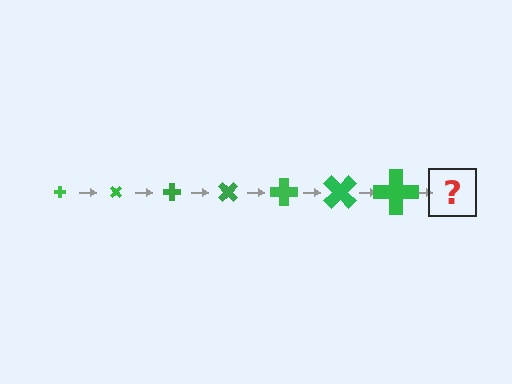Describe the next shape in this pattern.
It should be a cross, larger than the previous one and rotated 315 degrees from the start.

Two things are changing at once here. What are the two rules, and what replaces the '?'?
The two rules are that the cross grows larger each step and it rotates 45 degrees each step. The '?' should be a cross, larger than the previous one and rotated 315 degrees from the start.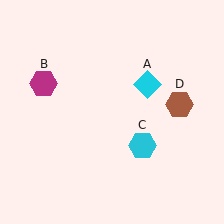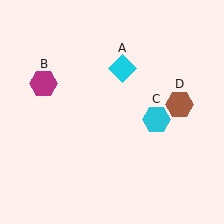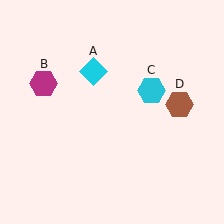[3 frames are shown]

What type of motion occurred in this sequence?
The cyan diamond (object A), cyan hexagon (object C) rotated counterclockwise around the center of the scene.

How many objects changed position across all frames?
2 objects changed position: cyan diamond (object A), cyan hexagon (object C).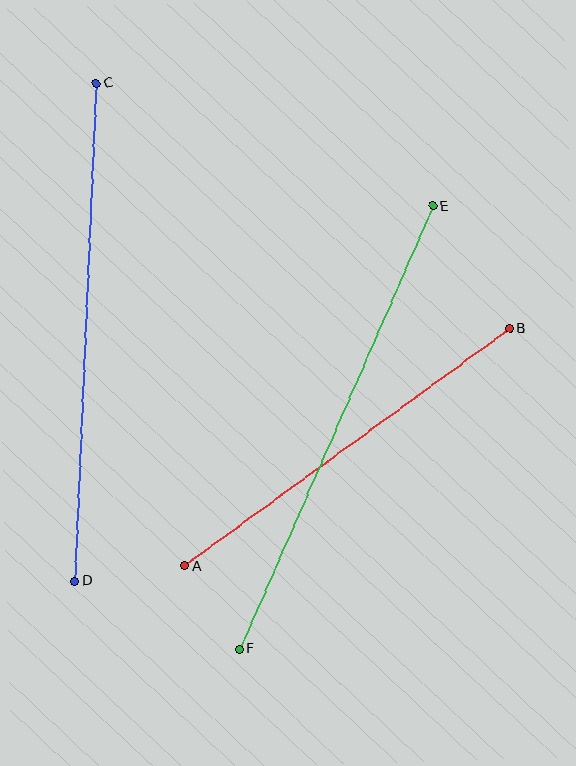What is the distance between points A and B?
The distance is approximately 403 pixels.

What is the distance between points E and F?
The distance is approximately 483 pixels.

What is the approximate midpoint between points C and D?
The midpoint is at approximately (86, 332) pixels.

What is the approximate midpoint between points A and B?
The midpoint is at approximately (347, 447) pixels.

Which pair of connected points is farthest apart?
Points C and D are farthest apart.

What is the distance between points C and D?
The distance is approximately 498 pixels.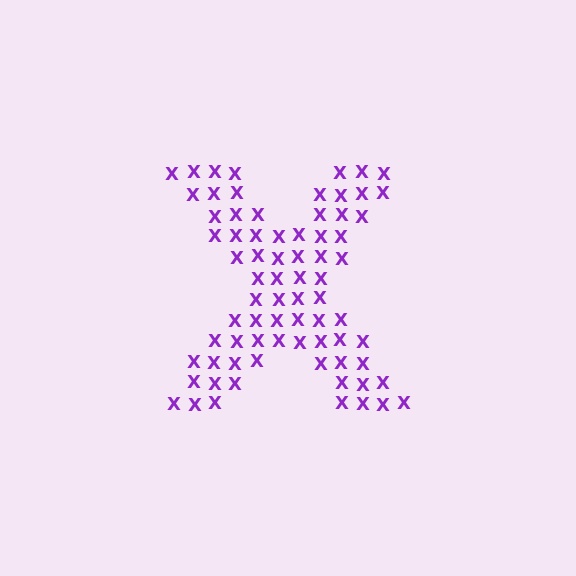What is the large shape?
The large shape is the letter X.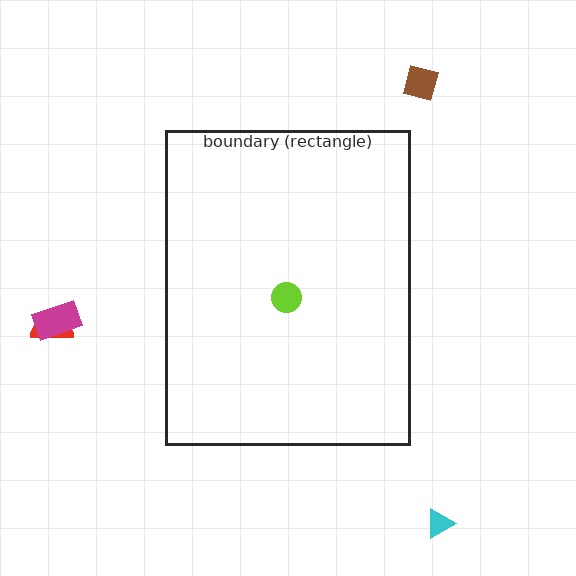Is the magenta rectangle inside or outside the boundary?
Outside.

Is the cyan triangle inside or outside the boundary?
Outside.